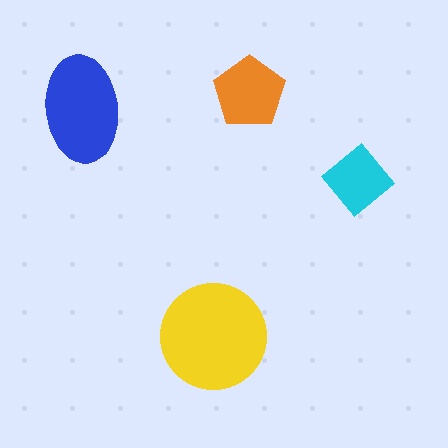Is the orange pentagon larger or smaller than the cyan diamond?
Larger.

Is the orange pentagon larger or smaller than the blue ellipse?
Smaller.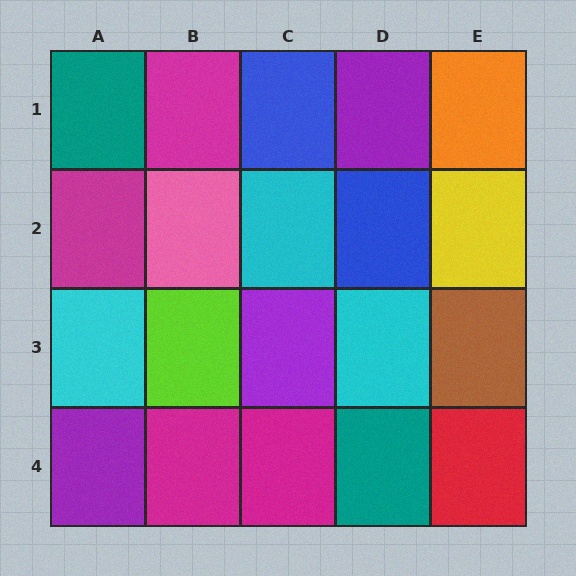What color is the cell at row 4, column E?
Red.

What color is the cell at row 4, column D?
Teal.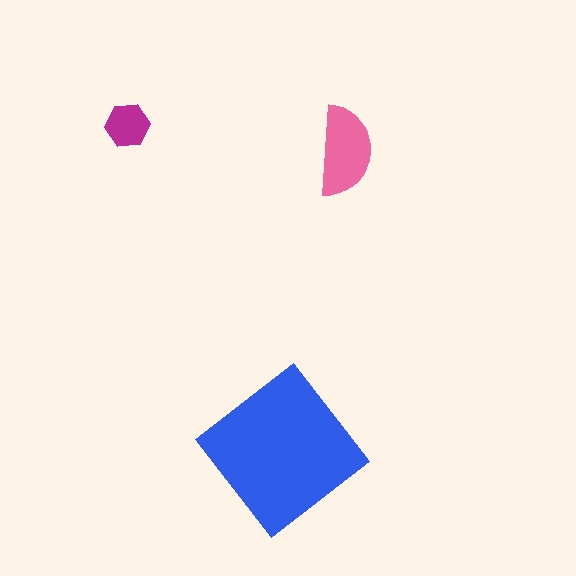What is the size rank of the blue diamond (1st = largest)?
1st.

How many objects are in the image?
There are 3 objects in the image.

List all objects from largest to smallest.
The blue diamond, the pink semicircle, the magenta hexagon.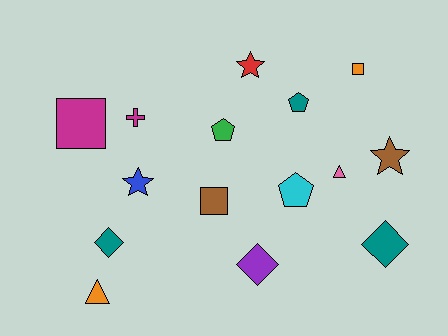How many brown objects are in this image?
There are 2 brown objects.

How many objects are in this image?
There are 15 objects.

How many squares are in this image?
There are 3 squares.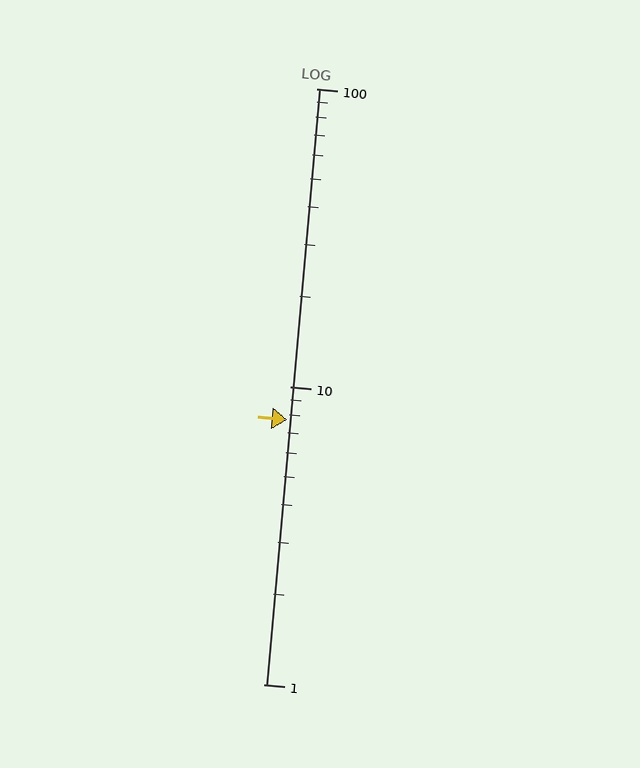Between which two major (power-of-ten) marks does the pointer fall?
The pointer is between 1 and 10.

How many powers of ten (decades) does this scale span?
The scale spans 2 decades, from 1 to 100.